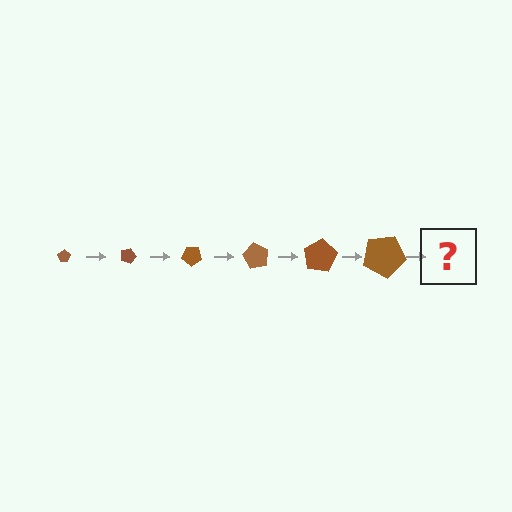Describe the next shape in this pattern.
It should be a pentagon, larger than the previous one and rotated 120 degrees from the start.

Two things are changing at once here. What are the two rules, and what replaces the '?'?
The two rules are that the pentagon grows larger each step and it rotates 20 degrees each step. The '?' should be a pentagon, larger than the previous one and rotated 120 degrees from the start.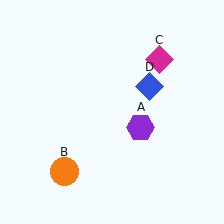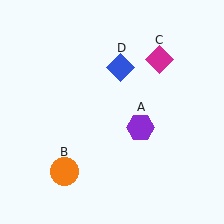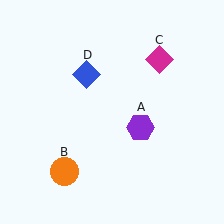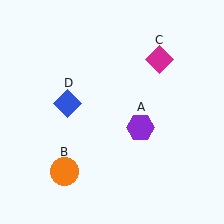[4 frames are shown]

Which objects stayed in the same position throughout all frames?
Purple hexagon (object A) and orange circle (object B) and magenta diamond (object C) remained stationary.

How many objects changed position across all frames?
1 object changed position: blue diamond (object D).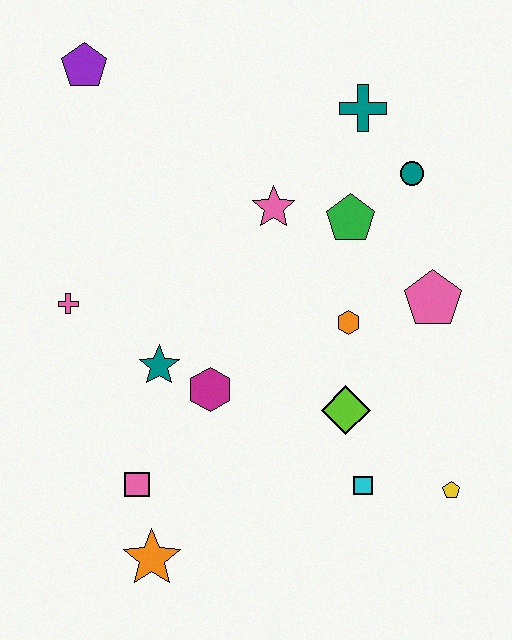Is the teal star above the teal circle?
No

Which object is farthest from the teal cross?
The orange star is farthest from the teal cross.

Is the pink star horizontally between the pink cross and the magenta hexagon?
No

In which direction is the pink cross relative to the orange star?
The pink cross is above the orange star.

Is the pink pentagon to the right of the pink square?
Yes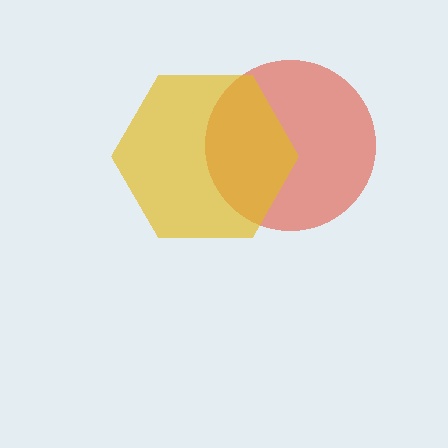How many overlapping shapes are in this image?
There are 2 overlapping shapes in the image.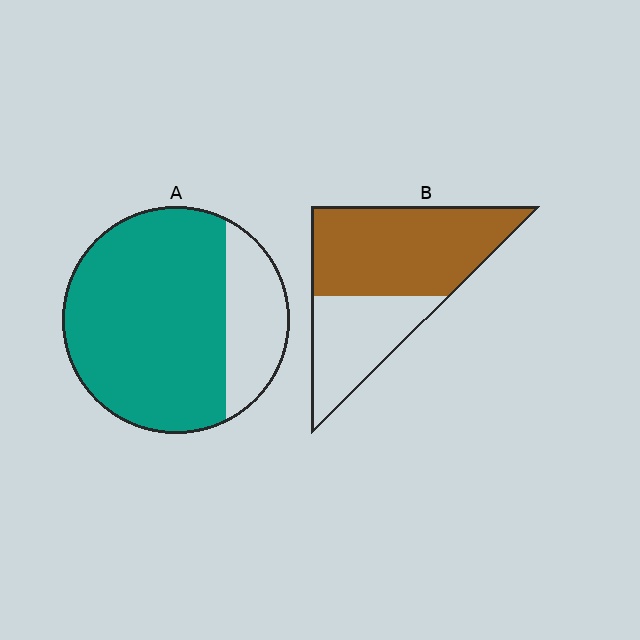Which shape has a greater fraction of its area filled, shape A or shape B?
Shape A.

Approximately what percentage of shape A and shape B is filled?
A is approximately 75% and B is approximately 65%.